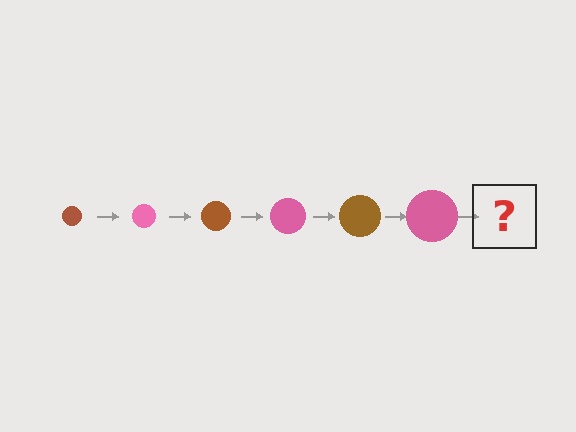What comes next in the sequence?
The next element should be a brown circle, larger than the previous one.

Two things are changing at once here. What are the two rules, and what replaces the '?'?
The two rules are that the circle grows larger each step and the color cycles through brown and pink. The '?' should be a brown circle, larger than the previous one.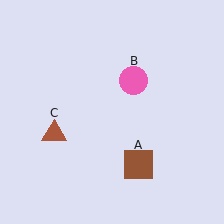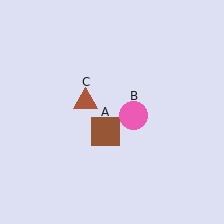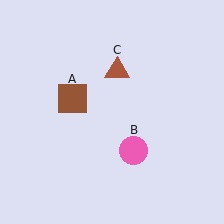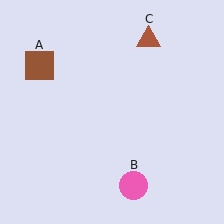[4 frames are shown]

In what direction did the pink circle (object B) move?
The pink circle (object B) moved down.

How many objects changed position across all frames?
3 objects changed position: brown square (object A), pink circle (object B), brown triangle (object C).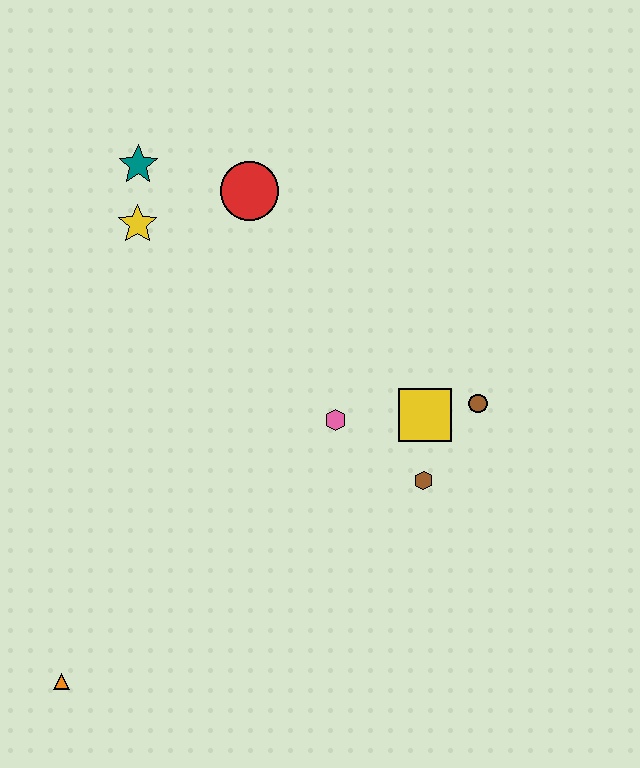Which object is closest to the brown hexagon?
The yellow square is closest to the brown hexagon.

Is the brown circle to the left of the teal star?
No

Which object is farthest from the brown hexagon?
The teal star is farthest from the brown hexagon.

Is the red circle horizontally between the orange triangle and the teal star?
No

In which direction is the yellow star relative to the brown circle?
The yellow star is to the left of the brown circle.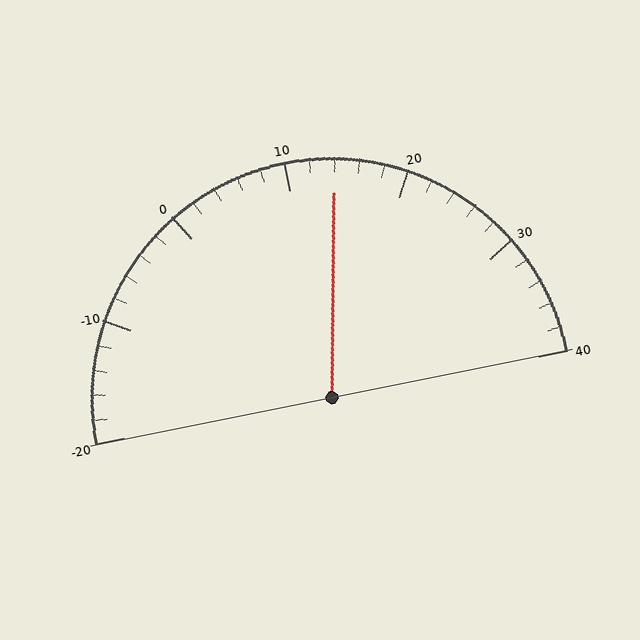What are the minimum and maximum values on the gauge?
The gauge ranges from -20 to 40.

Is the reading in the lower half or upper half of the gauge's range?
The reading is in the upper half of the range (-20 to 40).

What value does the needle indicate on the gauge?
The needle indicates approximately 14.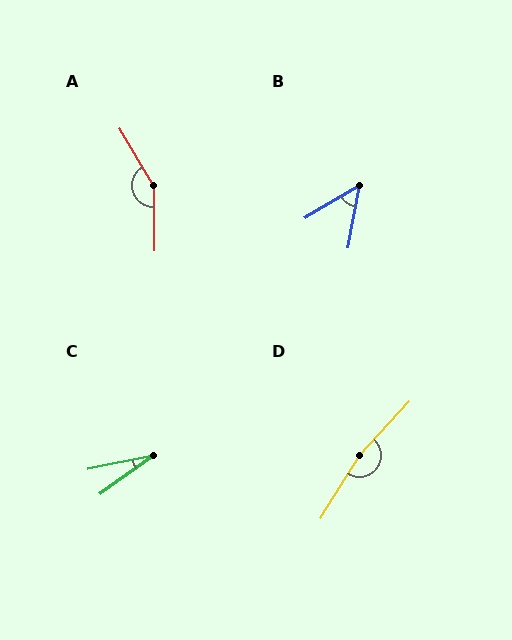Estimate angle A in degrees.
Approximately 150 degrees.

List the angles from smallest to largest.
C (24°), B (49°), A (150°), D (169°).